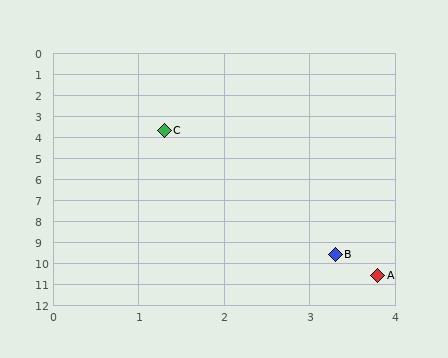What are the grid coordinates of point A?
Point A is at approximately (3.8, 10.6).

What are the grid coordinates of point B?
Point B is at approximately (3.3, 9.6).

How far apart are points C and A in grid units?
Points C and A are about 7.3 grid units apart.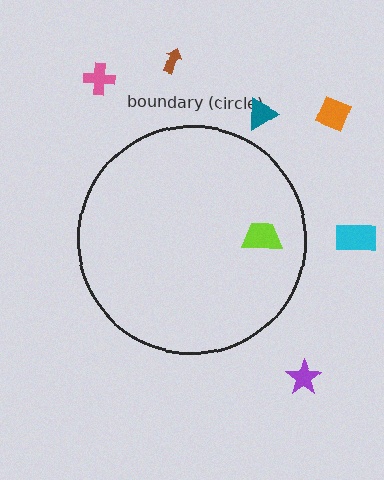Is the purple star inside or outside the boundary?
Outside.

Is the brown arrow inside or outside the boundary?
Outside.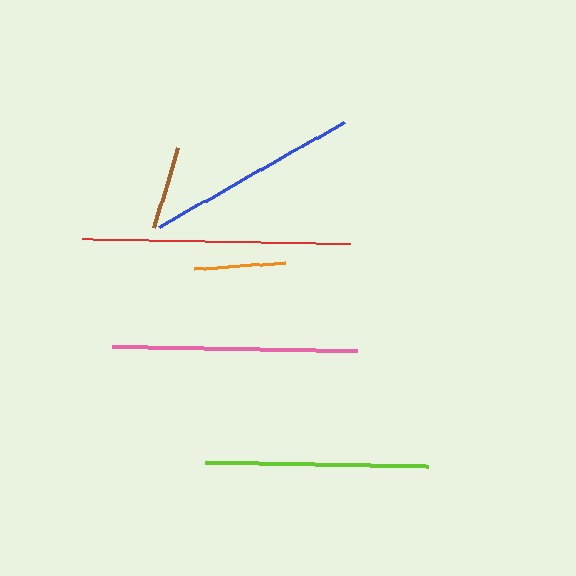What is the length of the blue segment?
The blue segment is approximately 213 pixels long.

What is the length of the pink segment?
The pink segment is approximately 245 pixels long.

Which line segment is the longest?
The red line is the longest at approximately 269 pixels.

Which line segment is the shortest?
The brown line is the shortest at approximately 83 pixels.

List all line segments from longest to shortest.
From longest to shortest: red, pink, lime, blue, orange, brown.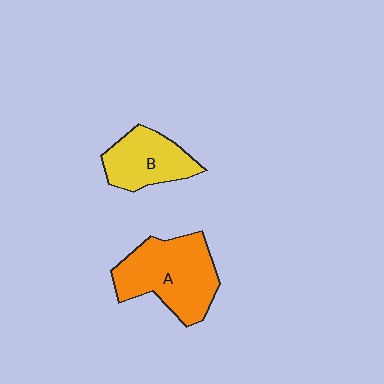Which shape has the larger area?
Shape A (orange).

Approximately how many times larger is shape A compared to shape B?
Approximately 1.5 times.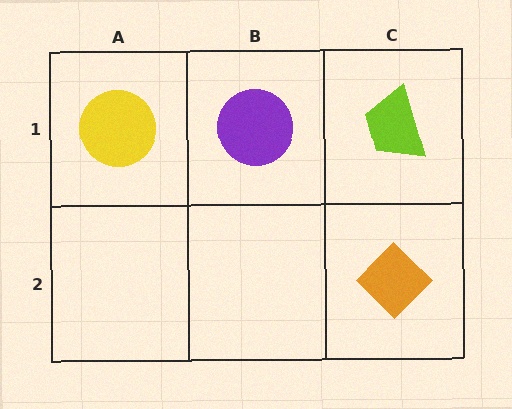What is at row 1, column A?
A yellow circle.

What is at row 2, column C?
An orange diamond.